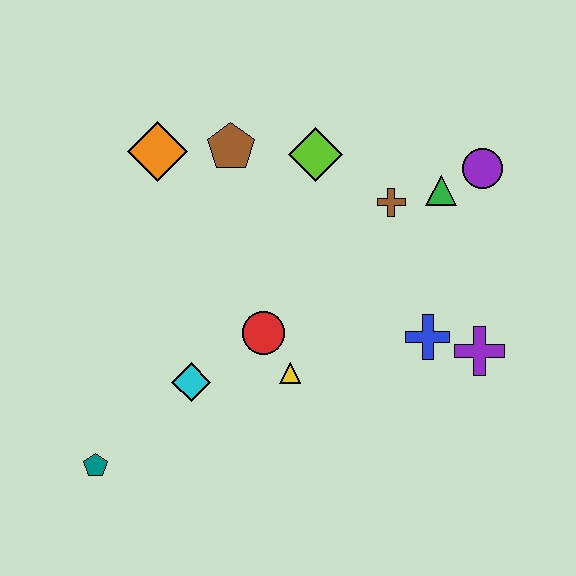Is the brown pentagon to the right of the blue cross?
No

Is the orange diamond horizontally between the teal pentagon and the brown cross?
Yes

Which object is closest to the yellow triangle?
The red circle is closest to the yellow triangle.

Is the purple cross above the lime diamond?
No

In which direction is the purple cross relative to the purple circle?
The purple cross is below the purple circle.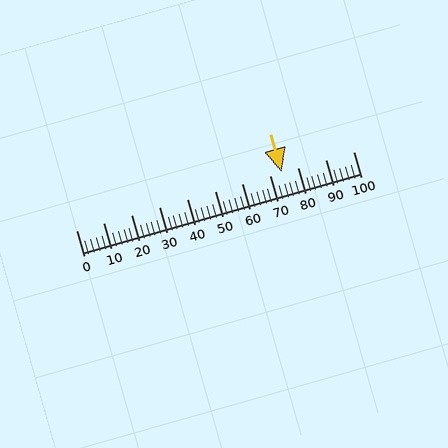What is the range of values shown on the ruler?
The ruler shows values from 0 to 100.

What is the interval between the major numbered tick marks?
The major tick marks are spaced 10 units apart.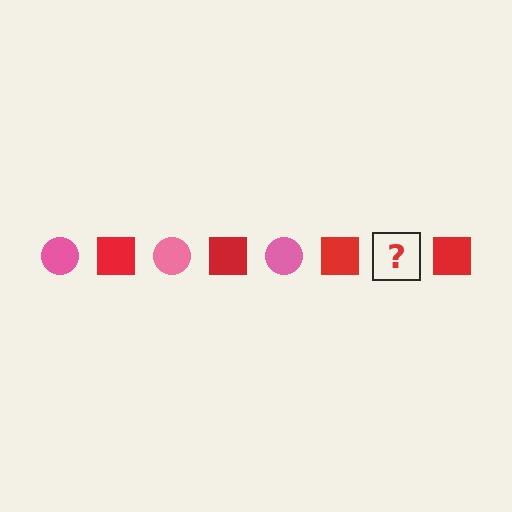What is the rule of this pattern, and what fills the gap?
The rule is that the pattern alternates between pink circle and red square. The gap should be filled with a pink circle.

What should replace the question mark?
The question mark should be replaced with a pink circle.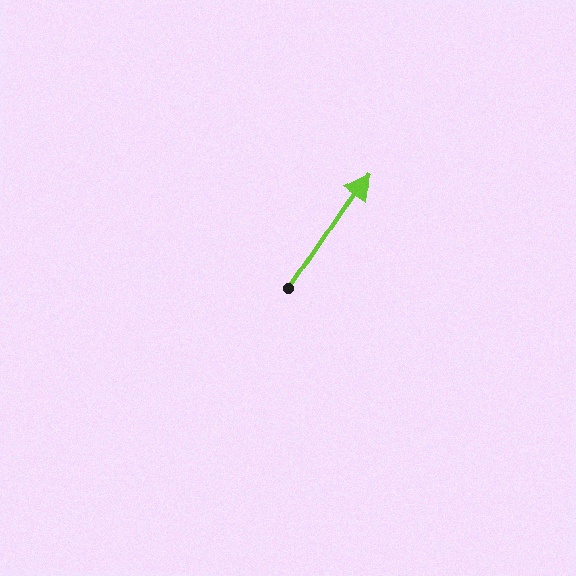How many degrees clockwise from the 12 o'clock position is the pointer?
Approximately 34 degrees.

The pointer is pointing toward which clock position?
Roughly 1 o'clock.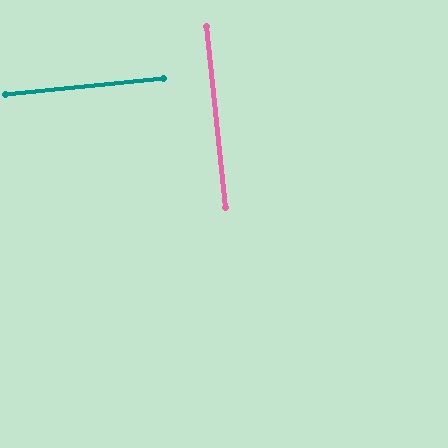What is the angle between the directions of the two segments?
Approximately 90 degrees.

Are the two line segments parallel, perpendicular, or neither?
Perpendicular — they meet at approximately 90°.